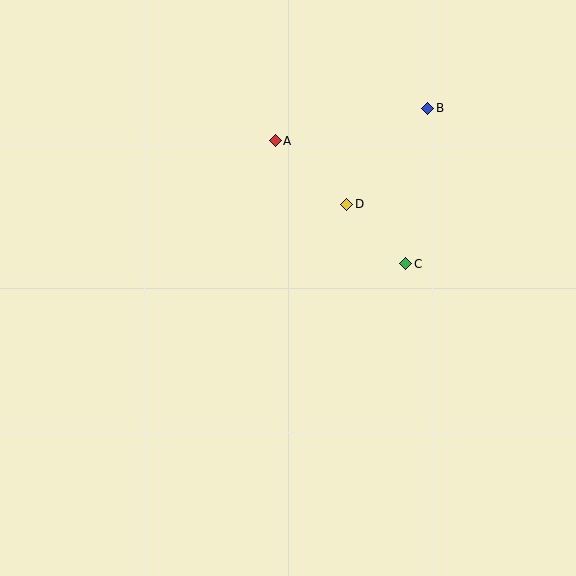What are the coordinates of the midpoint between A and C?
The midpoint between A and C is at (341, 202).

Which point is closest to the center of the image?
Point D at (347, 204) is closest to the center.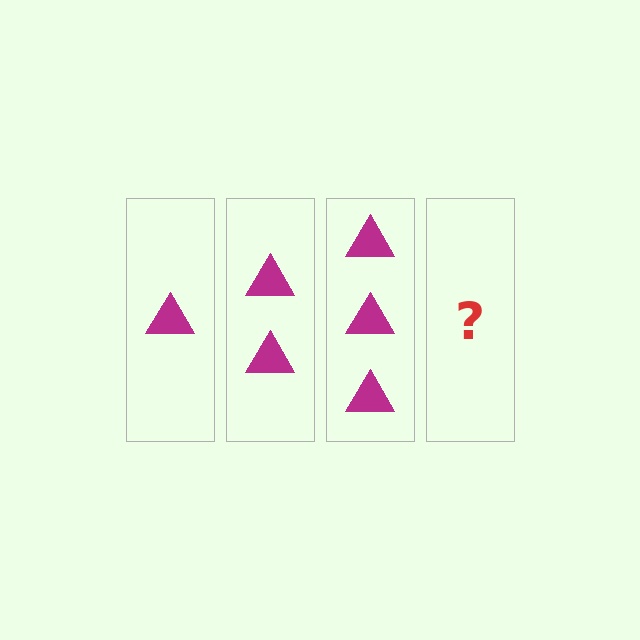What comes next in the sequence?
The next element should be 4 triangles.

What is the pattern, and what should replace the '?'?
The pattern is that each step adds one more triangle. The '?' should be 4 triangles.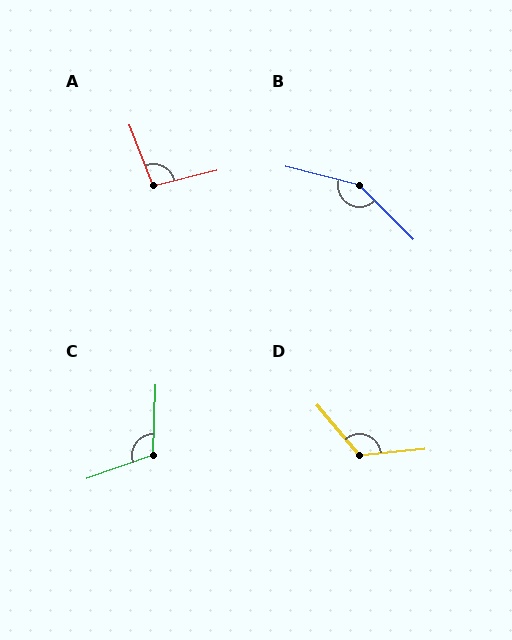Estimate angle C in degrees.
Approximately 112 degrees.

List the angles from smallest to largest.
A (97°), C (112°), D (125°), B (149°).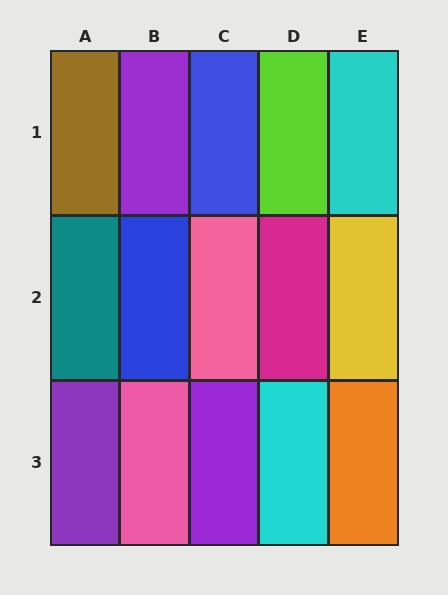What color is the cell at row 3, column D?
Cyan.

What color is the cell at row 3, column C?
Purple.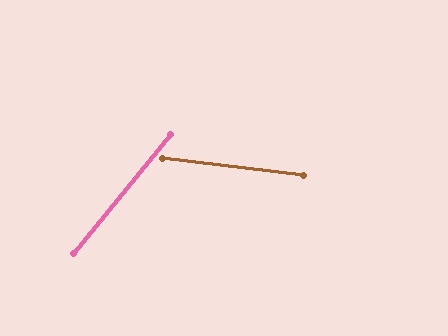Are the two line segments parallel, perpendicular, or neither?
Neither parallel nor perpendicular — they differ by about 58°.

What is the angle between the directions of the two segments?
Approximately 58 degrees.